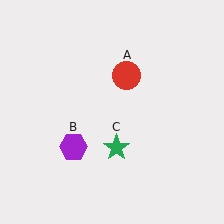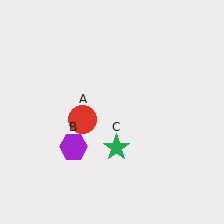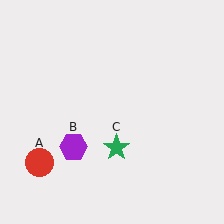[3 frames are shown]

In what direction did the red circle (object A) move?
The red circle (object A) moved down and to the left.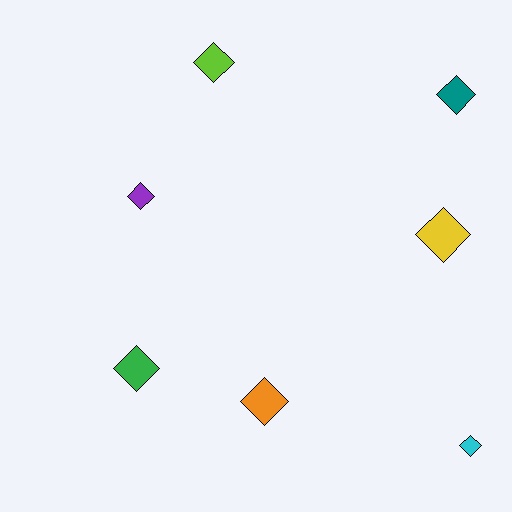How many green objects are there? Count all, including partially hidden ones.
There is 1 green object.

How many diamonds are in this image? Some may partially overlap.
There are 7 diamonds.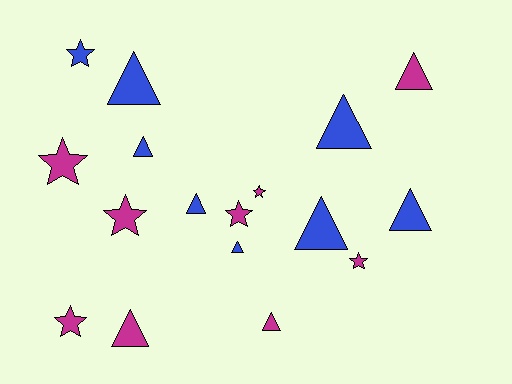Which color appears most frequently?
Magenta, with 9 objects.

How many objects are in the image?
There are 17 objects.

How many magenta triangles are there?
There are 3 magenta triangles.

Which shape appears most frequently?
Triangle, with 10 objects.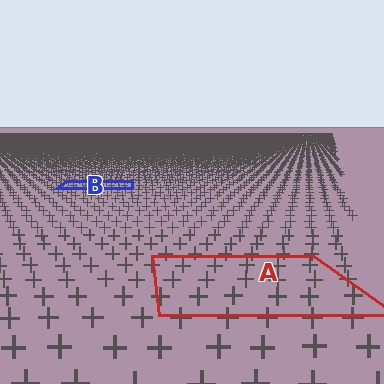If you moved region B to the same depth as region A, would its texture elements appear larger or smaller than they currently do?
They would appear larger. At a closer depth, the same texture elements are projected at a bigger on-screen size.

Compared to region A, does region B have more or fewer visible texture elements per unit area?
Region B has more texture elements per unit area — they are packed more densely because it is farther away.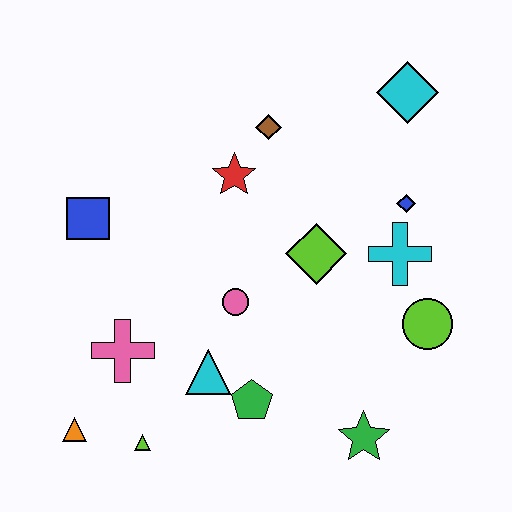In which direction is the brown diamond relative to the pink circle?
The brown diamond is above the pink circle.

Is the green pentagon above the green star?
Yes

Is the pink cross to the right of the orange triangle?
Yes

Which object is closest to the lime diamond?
The cyan cross is closest to the lime diamond.